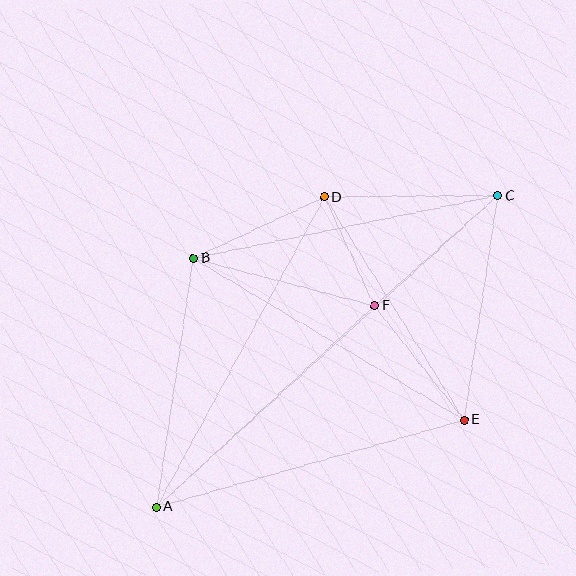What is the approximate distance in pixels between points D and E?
The distance between D and E is approximately 263 pixels.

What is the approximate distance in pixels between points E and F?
The distance between E and F is approximately 145 pixels.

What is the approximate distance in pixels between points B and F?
The distance between B and F is approximately 187 pixels.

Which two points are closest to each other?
Points D and F are closest to each other.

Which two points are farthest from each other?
Points A and C are farthest from each other.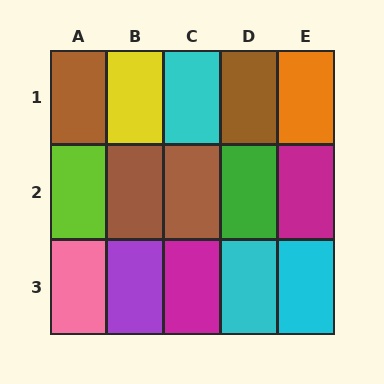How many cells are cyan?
3 cells are cyan.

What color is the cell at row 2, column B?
Brown.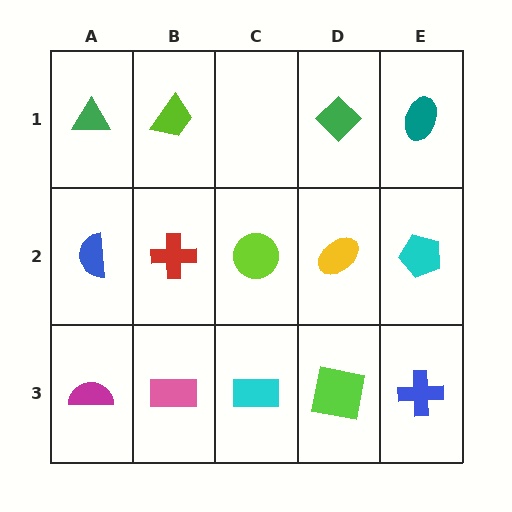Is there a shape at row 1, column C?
No, that cell is empty.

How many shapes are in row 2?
5 shapes.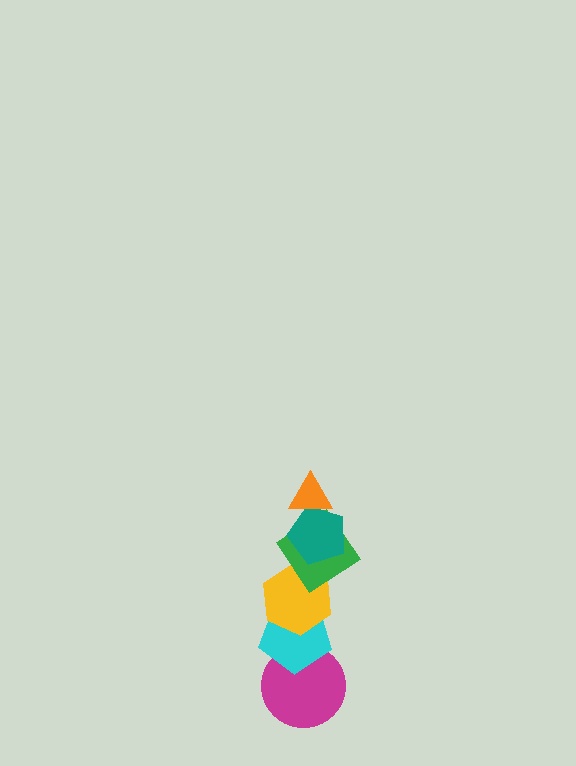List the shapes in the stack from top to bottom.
From top to bottom: the orange triangle, the teal pentagon, the green diamond, the yellow hexagon, the cyan pentagon, the magenta circle.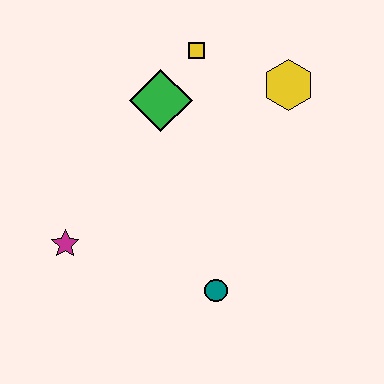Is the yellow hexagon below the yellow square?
Yes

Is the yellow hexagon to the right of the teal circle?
Yes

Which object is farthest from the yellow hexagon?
The magenta star is farthest from the yellow hexagon.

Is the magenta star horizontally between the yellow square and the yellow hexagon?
No